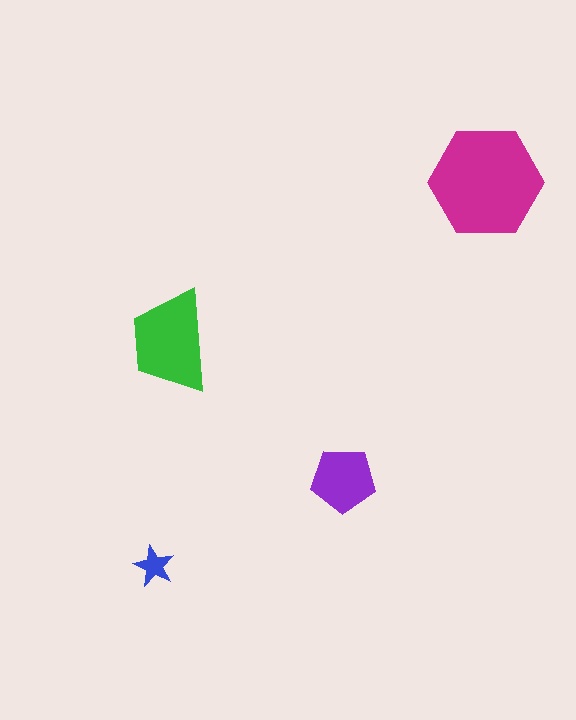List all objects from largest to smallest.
The magenta hexagon, the green trapezoid, the purple pentagon, the blue star.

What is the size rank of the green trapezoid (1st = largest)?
2nd.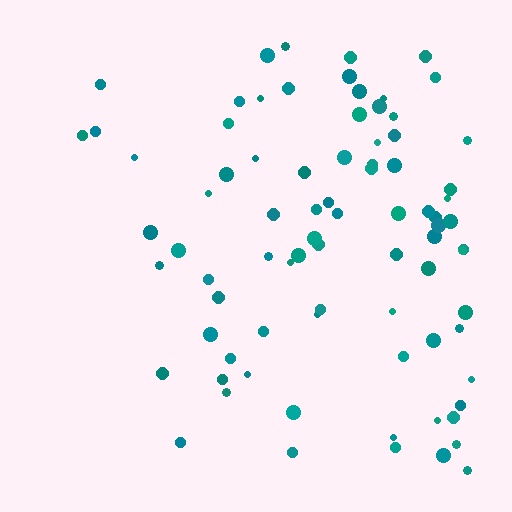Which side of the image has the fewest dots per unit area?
The left.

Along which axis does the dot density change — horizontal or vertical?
Horizontal.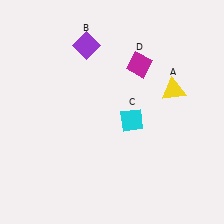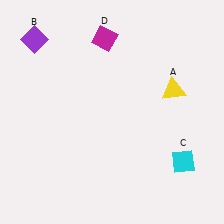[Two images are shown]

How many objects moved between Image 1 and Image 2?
3 objects moved between the two images.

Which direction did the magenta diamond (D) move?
The magenta diamond (D) moved left.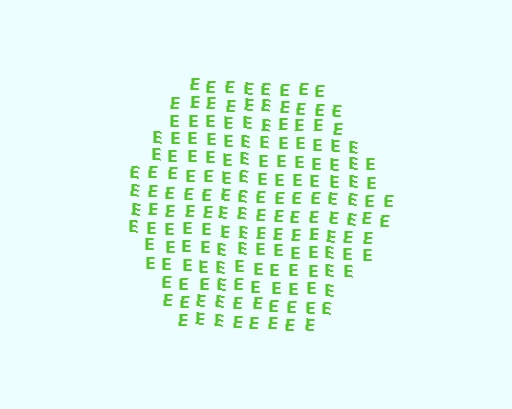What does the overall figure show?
The overall figure shows a hexagon.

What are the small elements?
The small elements are letter E's.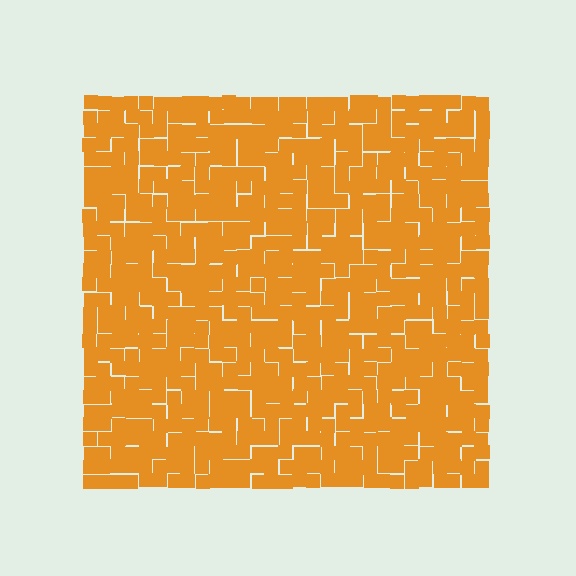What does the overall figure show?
The overall figure shows a square.